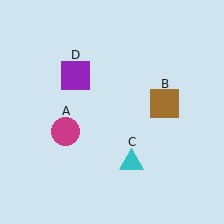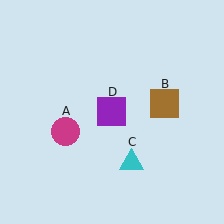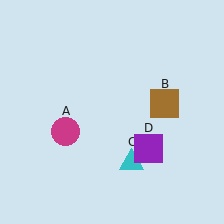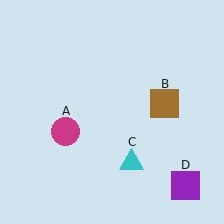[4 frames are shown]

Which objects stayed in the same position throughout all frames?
Magenta circle (object A) and brown square (object B) and cyan triangle (object C) remained stationary.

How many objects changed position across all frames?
1 object changed position: purple square (object D).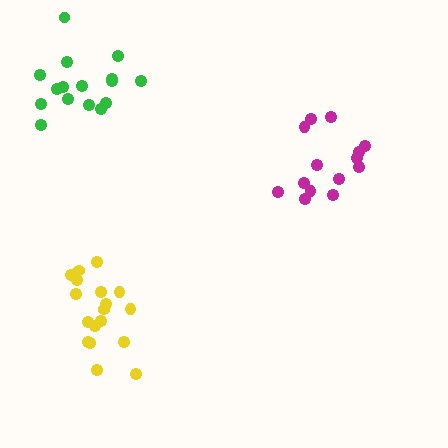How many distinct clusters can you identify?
There are 3 distinct clusters.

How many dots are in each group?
Group 1: 16 dots, Group 2: 18 dots, Group 3: 14 dots (48 total).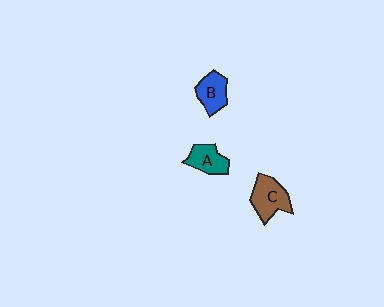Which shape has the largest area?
Shape C (brown).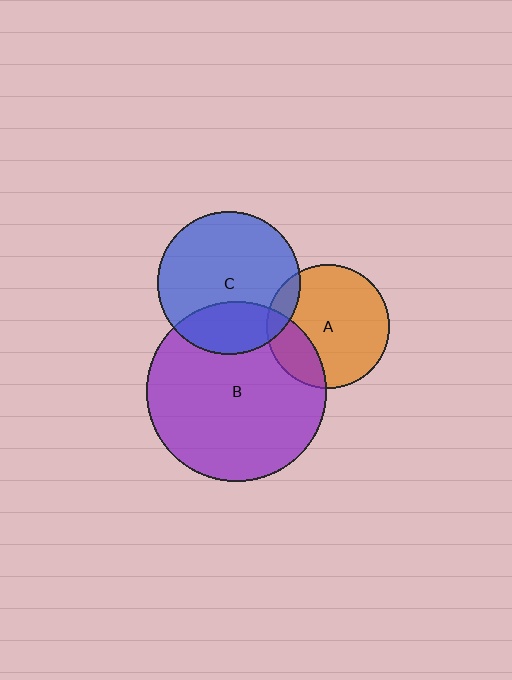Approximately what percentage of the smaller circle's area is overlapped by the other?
Approximately 10%.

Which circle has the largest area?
Circle B (purple).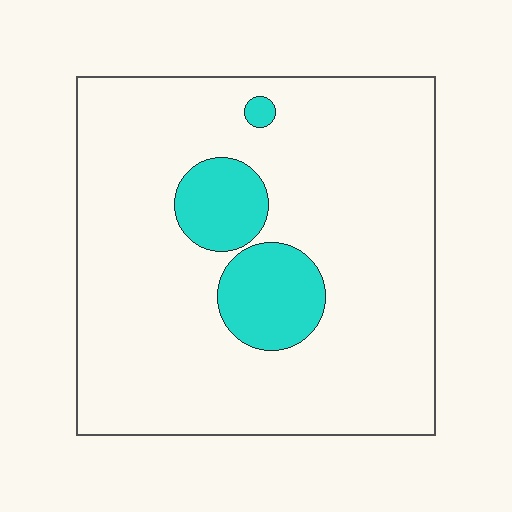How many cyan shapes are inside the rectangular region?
3.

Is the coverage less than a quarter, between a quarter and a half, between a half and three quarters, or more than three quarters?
Less than a quarter.